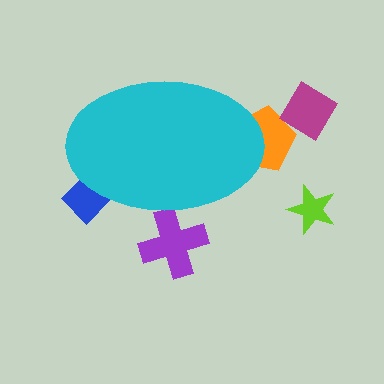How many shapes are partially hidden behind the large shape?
3 shapes are partially hidden.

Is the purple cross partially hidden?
Yes, the purple cross is partially hidden behind the cyan ellipse.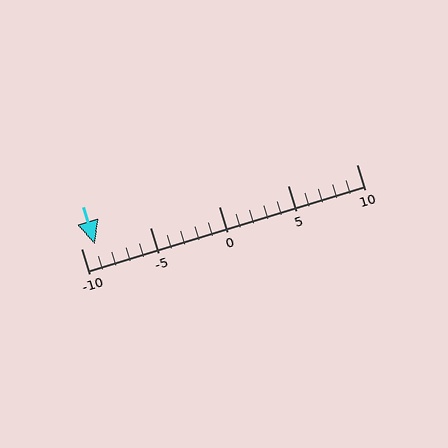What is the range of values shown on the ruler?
The ruler shows values from -10 to 10.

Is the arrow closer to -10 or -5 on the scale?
The arrow is closer to -10.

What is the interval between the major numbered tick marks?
The major tick marks are spaced 5 units apart.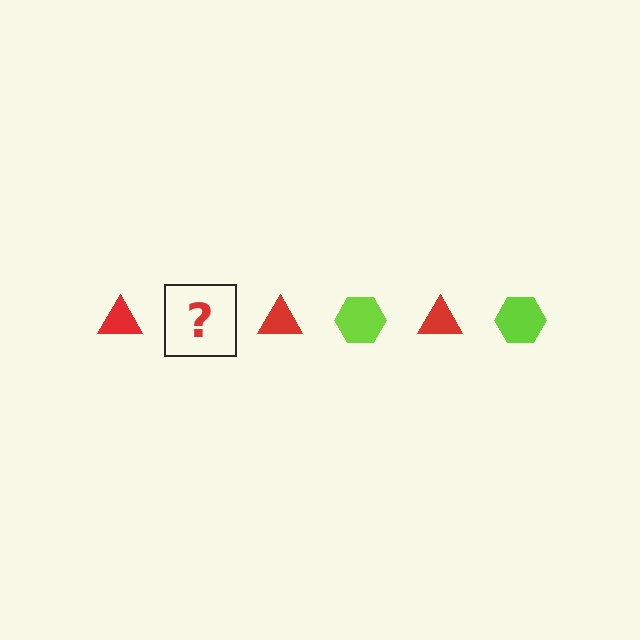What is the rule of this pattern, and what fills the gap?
The rule is that the pattern alternates between red triangle and lime hexagon. The gap should be filled with a lime hexagon.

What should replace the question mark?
The question mark should be replaced with a lime hexagon.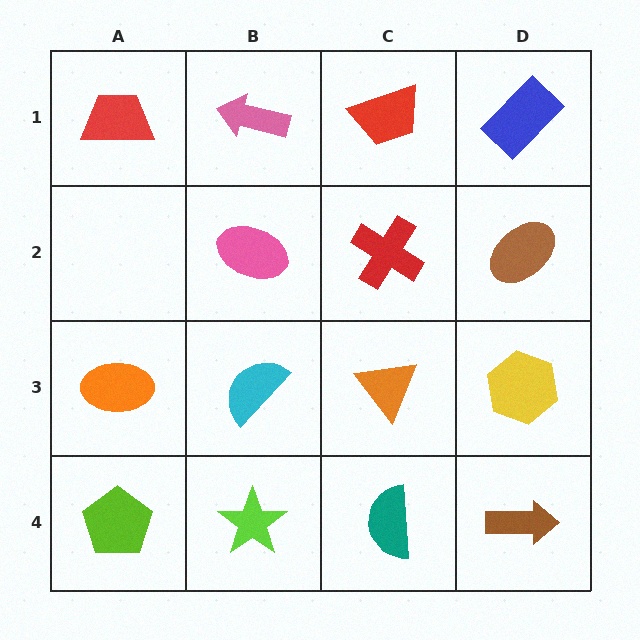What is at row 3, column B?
A cyan semicircle.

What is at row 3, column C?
An orange triangle.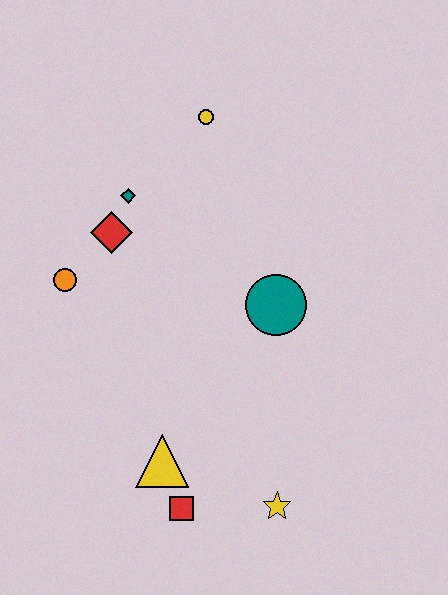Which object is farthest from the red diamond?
The yellow star is farthest from the red diamond.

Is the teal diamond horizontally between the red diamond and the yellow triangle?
Yes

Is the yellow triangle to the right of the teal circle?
No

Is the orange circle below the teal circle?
No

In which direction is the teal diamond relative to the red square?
The teal diamond is above the red square.